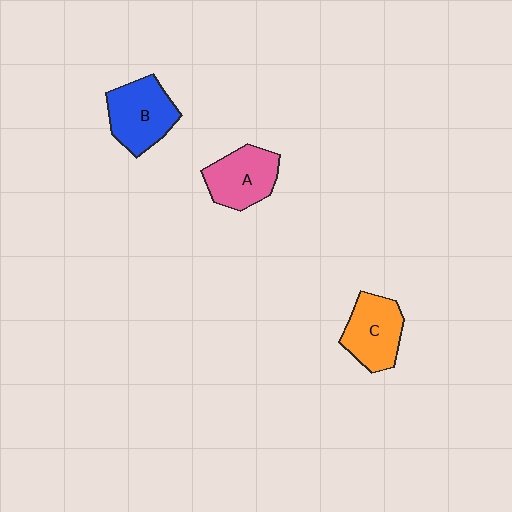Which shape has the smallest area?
Shape A (pink).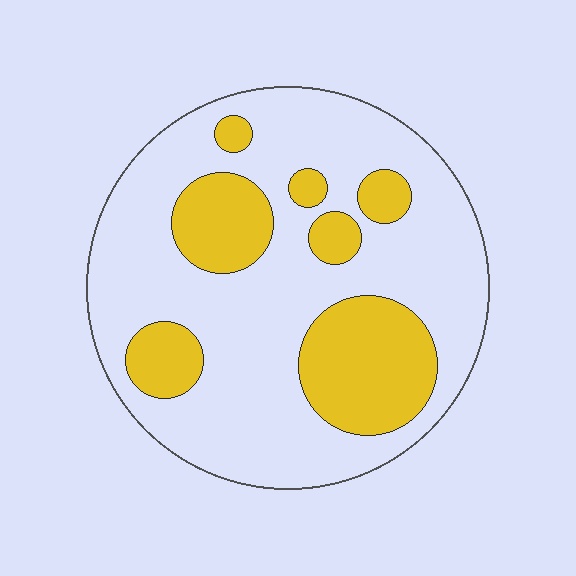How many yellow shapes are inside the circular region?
7.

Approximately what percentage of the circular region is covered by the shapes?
Approximately 30%.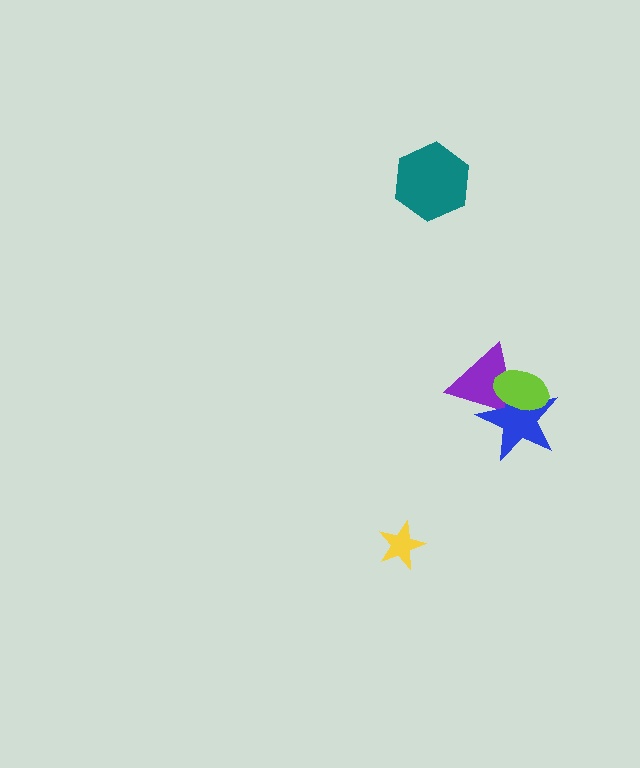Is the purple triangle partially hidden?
Yes, it is partially covered by another shape.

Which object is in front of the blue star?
The lime ellipse is in front of the blue star.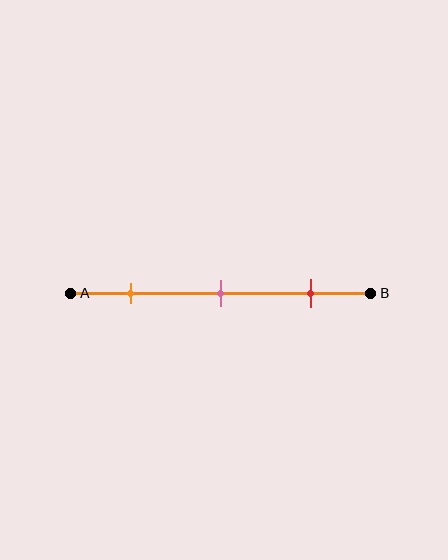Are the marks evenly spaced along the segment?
Yes, the marks are approximately evenly spaced.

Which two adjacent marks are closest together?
The orange and pink marks are the closest adjacent pair.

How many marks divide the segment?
There are 3 marks dividing the segment.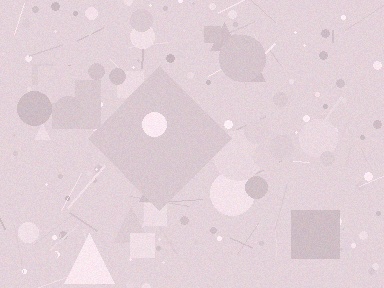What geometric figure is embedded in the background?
A diamond is embedded in the background.